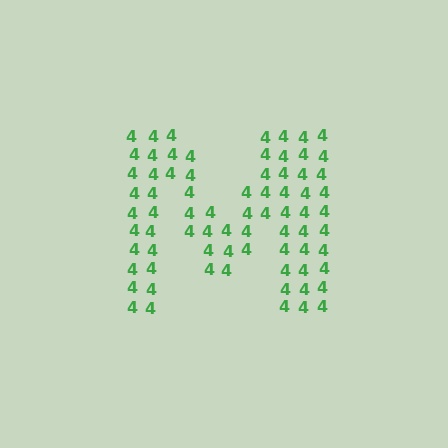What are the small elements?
The small elements are digit 4's.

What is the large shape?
The large shape is the letter M.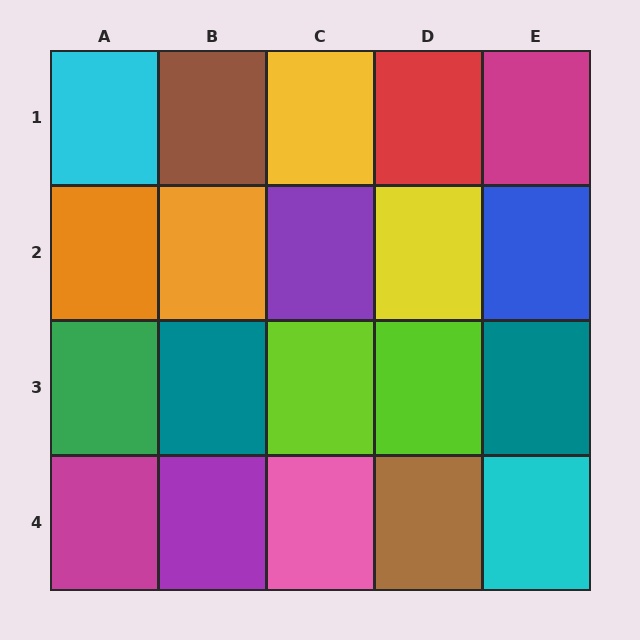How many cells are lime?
2 cells are lime.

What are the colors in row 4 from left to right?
Magenta, purple, pink, brown, cyan.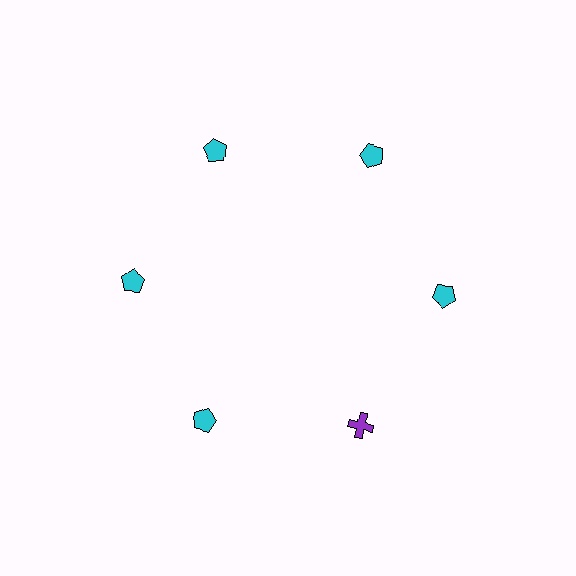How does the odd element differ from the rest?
It differs in both color (purple instead of cyan) and shape (cross instead of pentagon).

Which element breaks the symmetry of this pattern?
The purple cross at roughly the 5 o'clock position breaks the symmetry. All other shapes are cyan pentagons.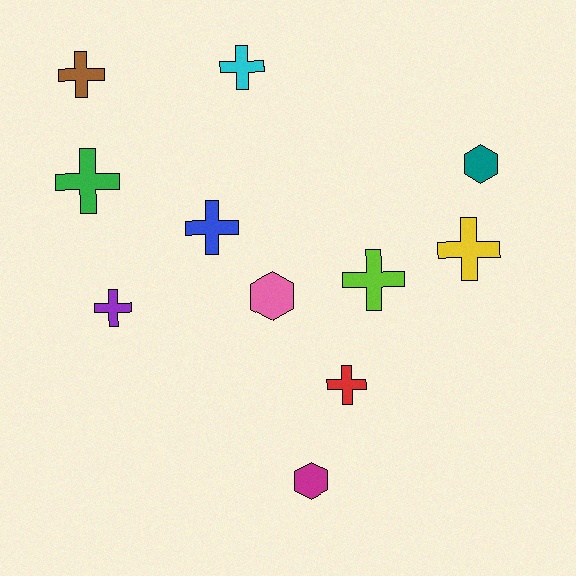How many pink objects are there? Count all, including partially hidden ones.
There is 1 pink object.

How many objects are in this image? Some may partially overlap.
There are 11 objects.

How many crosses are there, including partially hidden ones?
There are 8 crosses.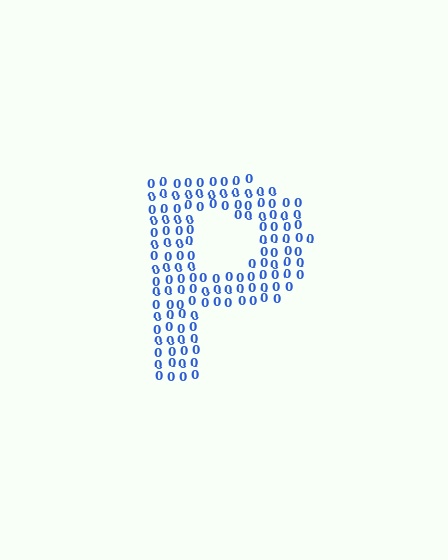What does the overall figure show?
The overall figure shows the letter P.